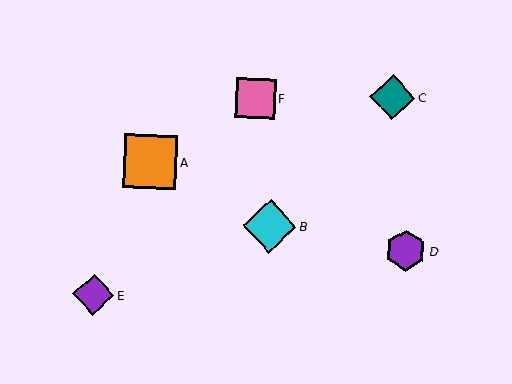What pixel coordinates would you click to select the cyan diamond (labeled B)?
Click at (270, 226) to select the cyan diamond B.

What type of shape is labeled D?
Shape D is a purple hexagon.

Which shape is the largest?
The orange square (labeled A) is the largest.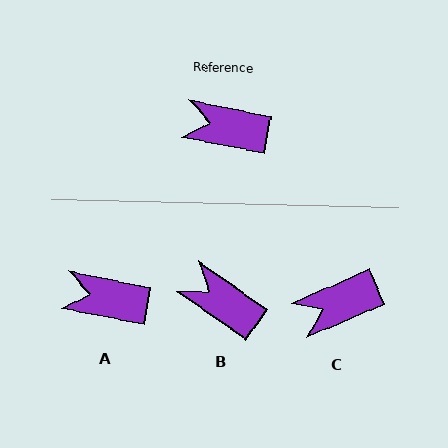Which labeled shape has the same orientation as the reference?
A.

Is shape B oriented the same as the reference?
No, it is off by about 25 degrees.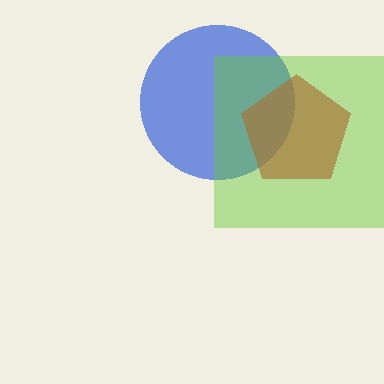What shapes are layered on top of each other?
The layered shapes are: a blue circle, a red pentagon, a lime square.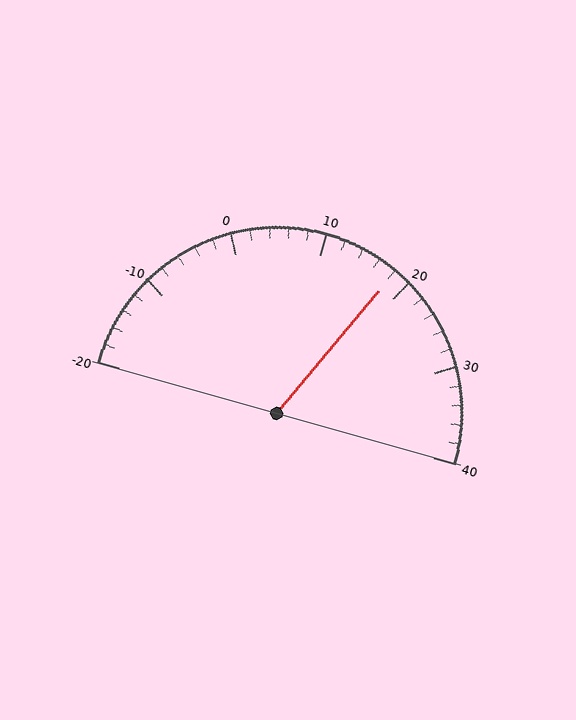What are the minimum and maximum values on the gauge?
The gauge ranges from -20 to 40.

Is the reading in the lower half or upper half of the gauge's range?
The reading is in the upper half of the range (-20 to 40).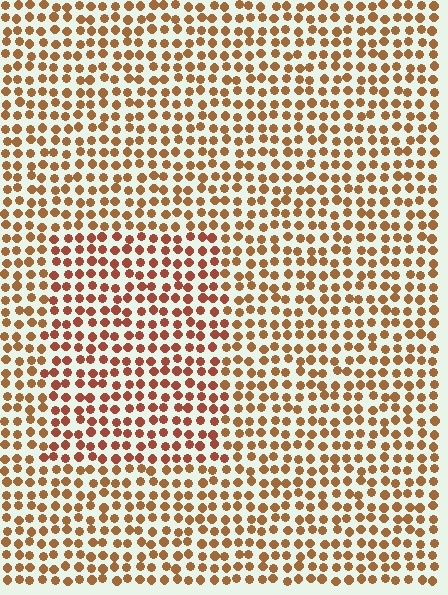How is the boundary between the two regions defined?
The boundary is defined purely by a slight shift in hue (about 21 degrees). Spacing, size, and orientation are identical on both sides.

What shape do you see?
I see a rectangle.